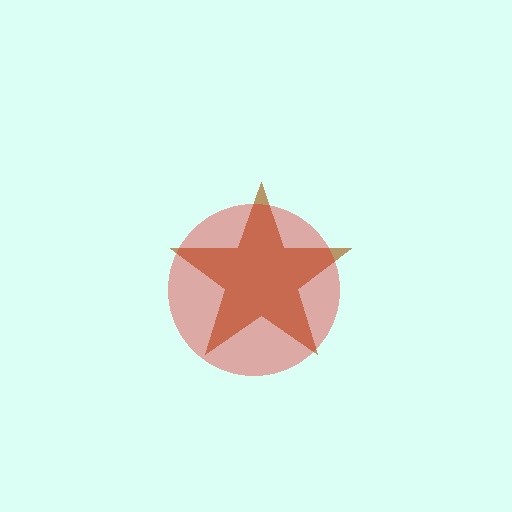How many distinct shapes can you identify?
There are 2 distinct shapes: a brown star, a red circle.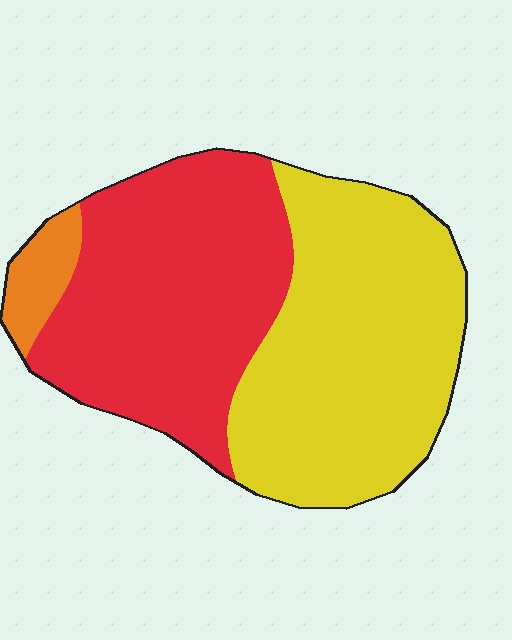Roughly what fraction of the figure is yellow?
Yellow takes up between a third and a half of the figure.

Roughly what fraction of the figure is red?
Red takes up between a third and a half of the figure.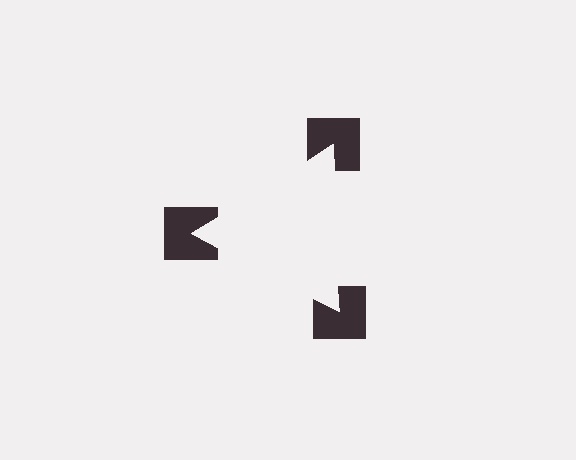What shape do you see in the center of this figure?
An illusory triangle — its edges are inferred from the aligned wedge cuts in the notched squares, not physically drawn.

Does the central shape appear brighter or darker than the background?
It typically appears slightly brighter than the background, even though no actual brightness change is drawn.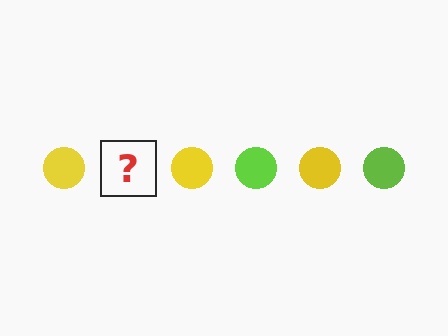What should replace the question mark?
The question mark should be replaced with a lime circle.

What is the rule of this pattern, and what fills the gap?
The rule is that the pattern cycles through yellow, lime circles. The gap should be filled with a lime circle.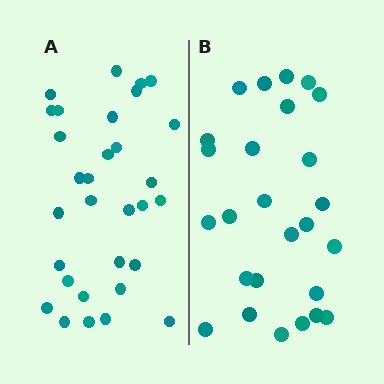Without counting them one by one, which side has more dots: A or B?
Region A (the left region) has more dots.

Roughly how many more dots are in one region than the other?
Region A has about 5 more dots than region B.